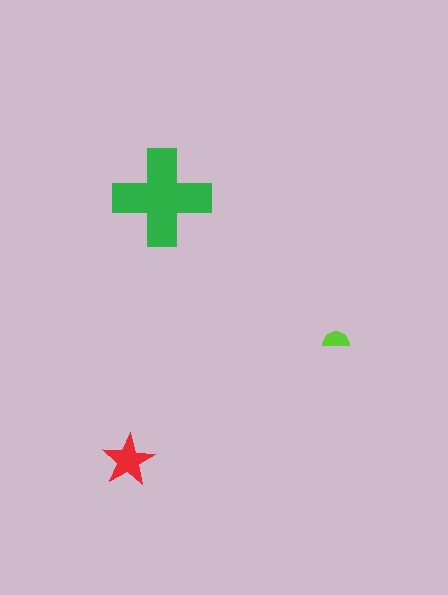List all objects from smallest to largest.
The lime semicircle, the red star, the green cross.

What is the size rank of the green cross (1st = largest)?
1st.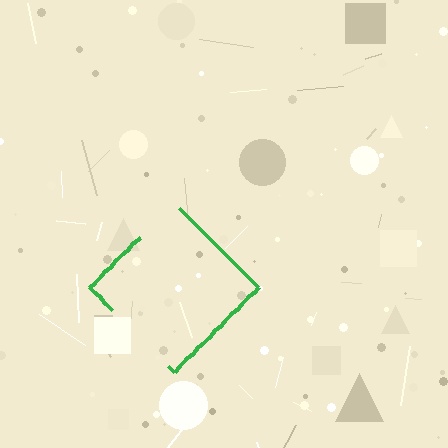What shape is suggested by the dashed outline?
The dashed outline suggests a diamond.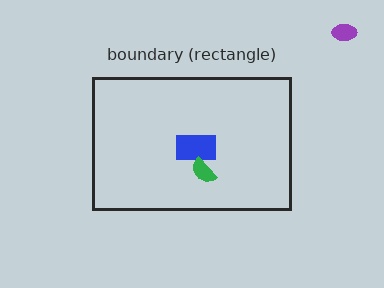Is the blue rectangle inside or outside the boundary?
Inside.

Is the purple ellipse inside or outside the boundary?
Outside.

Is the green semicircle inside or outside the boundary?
Inside.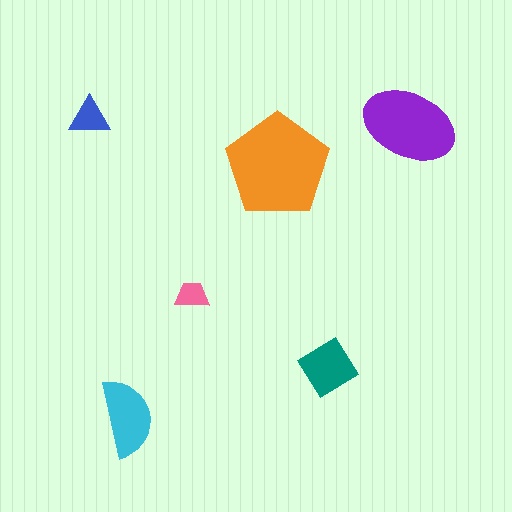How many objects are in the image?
There are 6 objects in the image.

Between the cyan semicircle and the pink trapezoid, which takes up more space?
The cyan semicircle.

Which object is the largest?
The orange pentagon.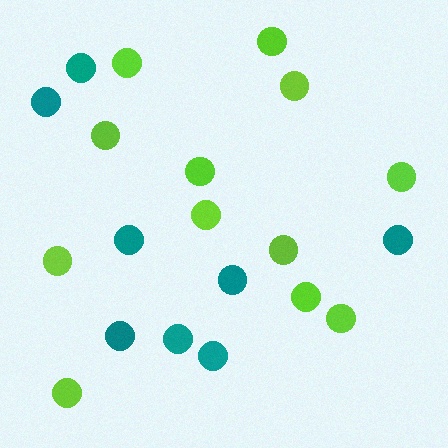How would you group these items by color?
There are 2 groups: one group of teal circles (8) and one group of lime circles (12).